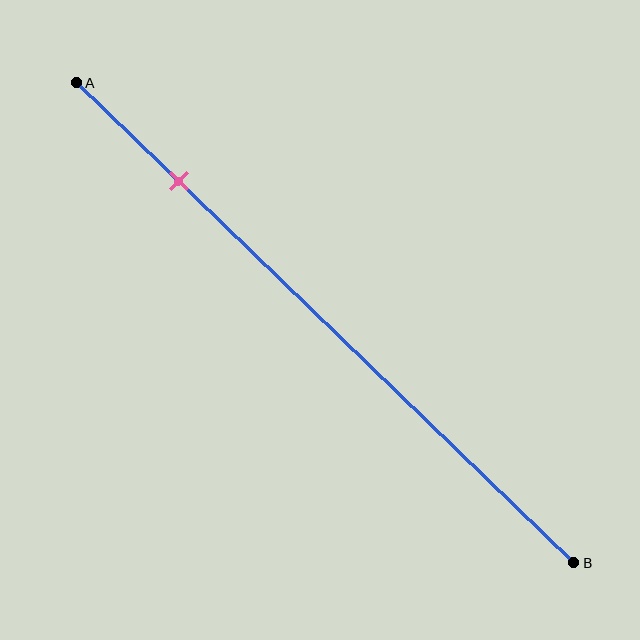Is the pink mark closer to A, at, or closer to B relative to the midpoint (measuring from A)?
The pink mark is closer to point A than the midpoint of segment AB.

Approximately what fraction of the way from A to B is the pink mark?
The pink mark is approximately 20% of the way from A to B.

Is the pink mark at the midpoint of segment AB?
No, the mark is at about 20% from A, not at the 50% midpoint.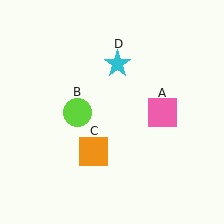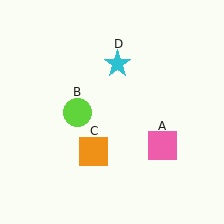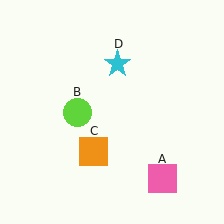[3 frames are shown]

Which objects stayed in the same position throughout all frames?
Lime circle (object B) and orange square (object C) and cyan star (object D) remained stationary.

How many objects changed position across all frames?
1 object changed position: pink square (object A).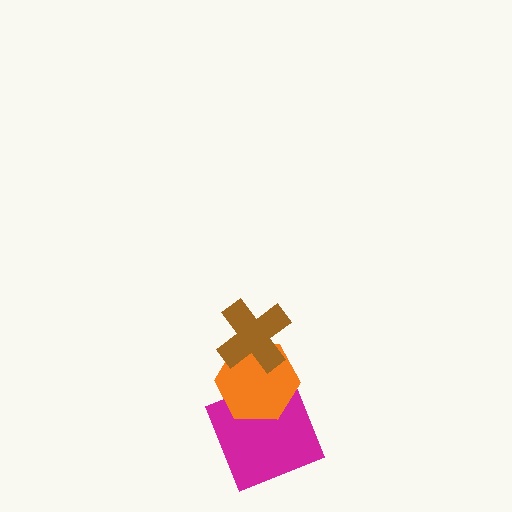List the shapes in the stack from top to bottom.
From top to bottom: the brown cross, the orange hexagon, the magenta square.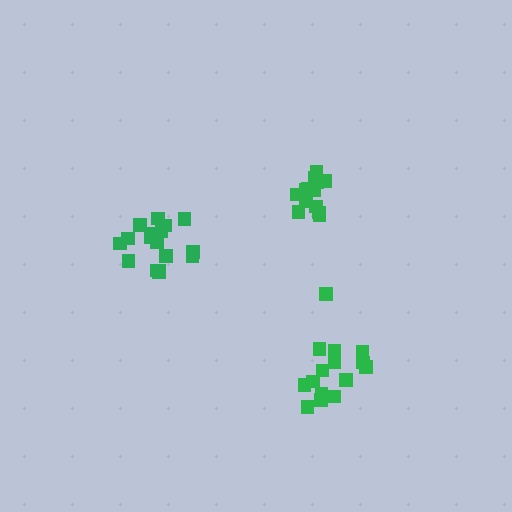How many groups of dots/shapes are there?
There are 3 groups.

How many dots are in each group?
Group 1: 13 dots, Group 2: 17 dots, Group 3: 15 dots (45 total).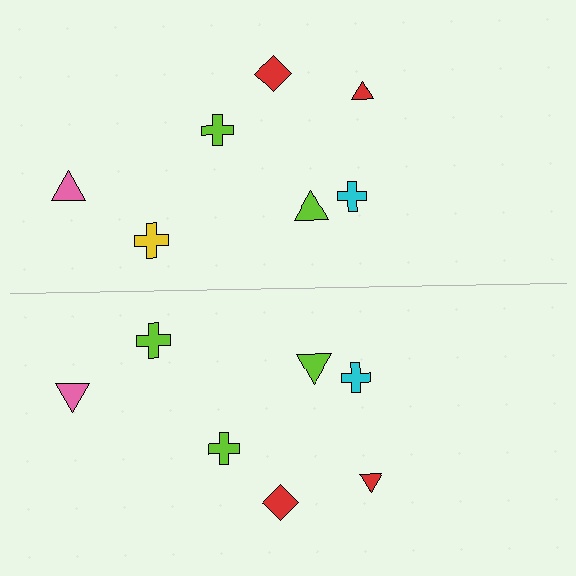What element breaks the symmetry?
The lime cross on the bottom side breaks the symmetry — its mirror counterpart is yellow.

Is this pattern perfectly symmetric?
No, the pattern is not perfectly symmetric. The lime cross on the bottom side breaks the symmetry — its mirror counterpart is yellow.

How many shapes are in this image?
There are 14 shapes in this image.